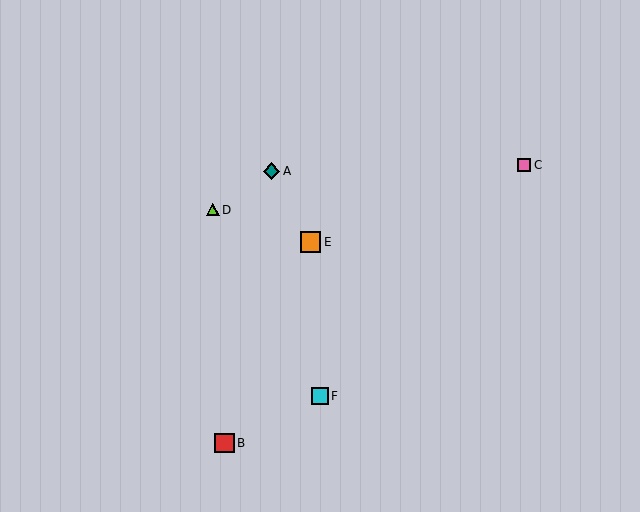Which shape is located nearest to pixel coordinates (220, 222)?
The lime triangle (labeled D) at (213, 210) is nearest to that location.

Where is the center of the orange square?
The center of the orange square is at (311, 242).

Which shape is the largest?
The orange square (labeled E) is the largest.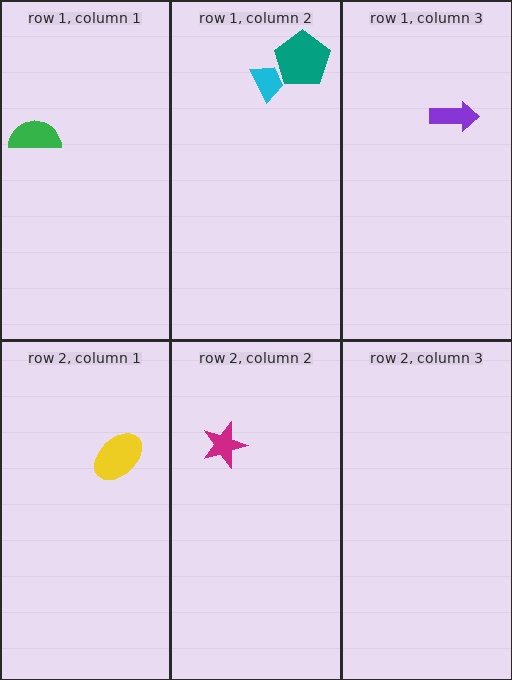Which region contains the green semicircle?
The row 1, column 1 region.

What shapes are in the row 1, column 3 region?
The purple arrow.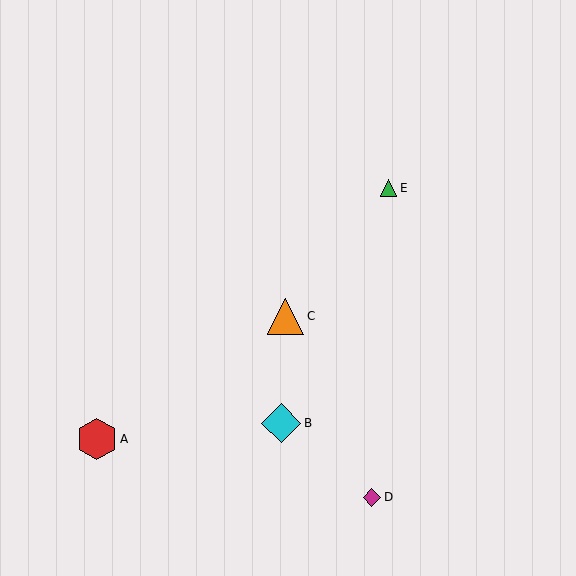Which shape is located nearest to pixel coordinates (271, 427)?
The cyan diamond (labeled B) at (281, 423) is nearest to that location.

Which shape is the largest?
The red hexagon (labeled A) is the largest.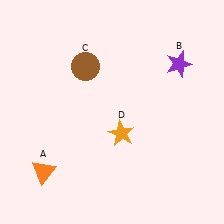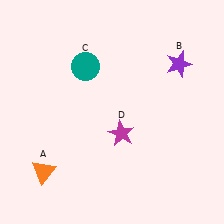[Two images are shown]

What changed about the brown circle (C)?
In Image 1, C is brown. In Image 2, it changed to teal.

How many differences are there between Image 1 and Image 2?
There are 2 differences between the two images.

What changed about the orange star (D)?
In Image 1, D is orange. In Image 2, it changed to magenta.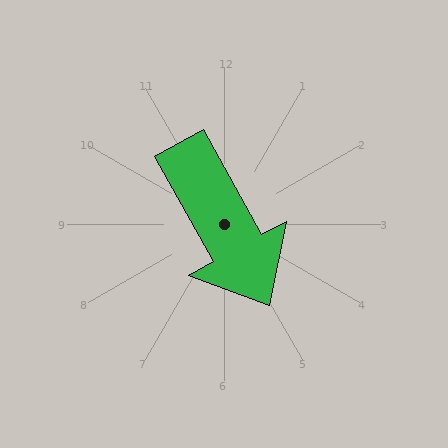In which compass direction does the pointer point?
Southeast.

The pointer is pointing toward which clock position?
Roughly 5 o'clock.